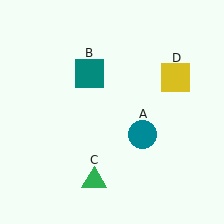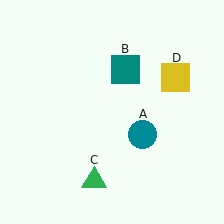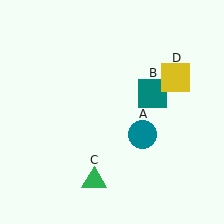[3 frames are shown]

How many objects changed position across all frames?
1 object changed position: teal square (object B).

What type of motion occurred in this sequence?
The teal square (object B) rotated clockwise around the center of the scene.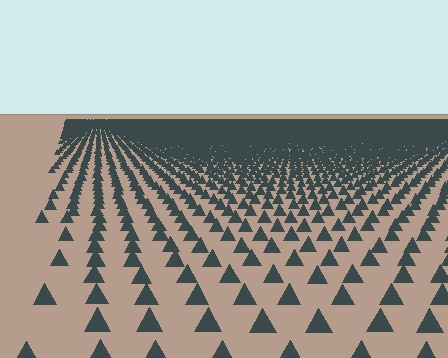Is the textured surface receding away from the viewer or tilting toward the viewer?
The surface is receding away from the viewer. Texture elements get smaller and denser toward the top.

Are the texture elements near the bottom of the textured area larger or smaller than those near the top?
Larger. Near the bottom, elements are closer to the viewer and appear at a bigger on-screen size.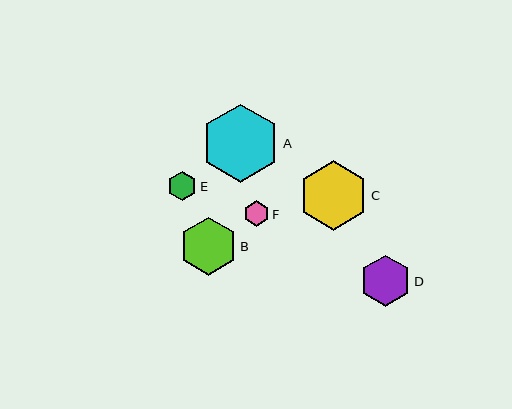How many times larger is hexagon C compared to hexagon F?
Hexagon C is approximately 2.8 times the size of hexagon F.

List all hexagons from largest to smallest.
From largest to smallest: A, C, B, D, E, F.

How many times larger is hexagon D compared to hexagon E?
Hexagon D is approximately 1.7 times the size of hexagon E.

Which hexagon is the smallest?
Hexagon F is the smallest with a size of approximately 25 pixels.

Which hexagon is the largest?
Hexagon A is the largest with a size of approximately 78 pixels.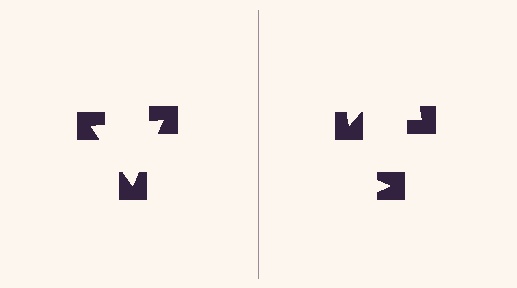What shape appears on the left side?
An illusory triangle.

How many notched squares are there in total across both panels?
6 — 3 on each side.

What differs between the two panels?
The notched squares are positioned identically on both sides; only the wedge orientations differ. On the left they align to a triangle; on the right they are misaligned.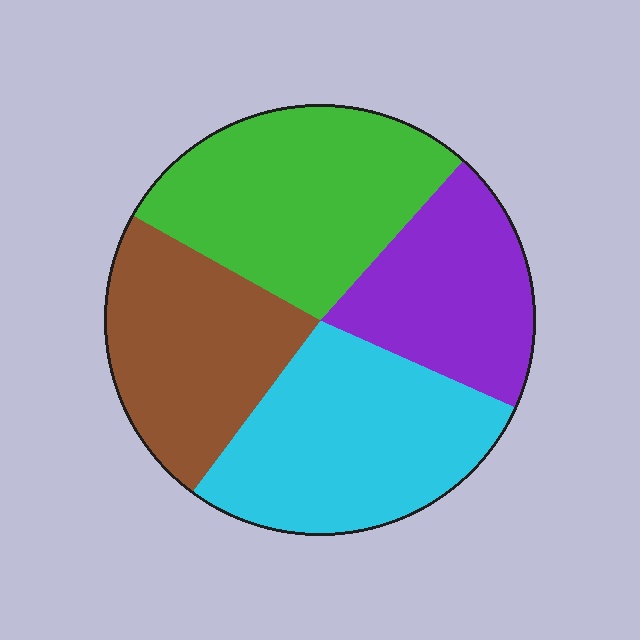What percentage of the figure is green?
Green covers 29% of the figure.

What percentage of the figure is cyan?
Cyan covers around 30% of the figure.